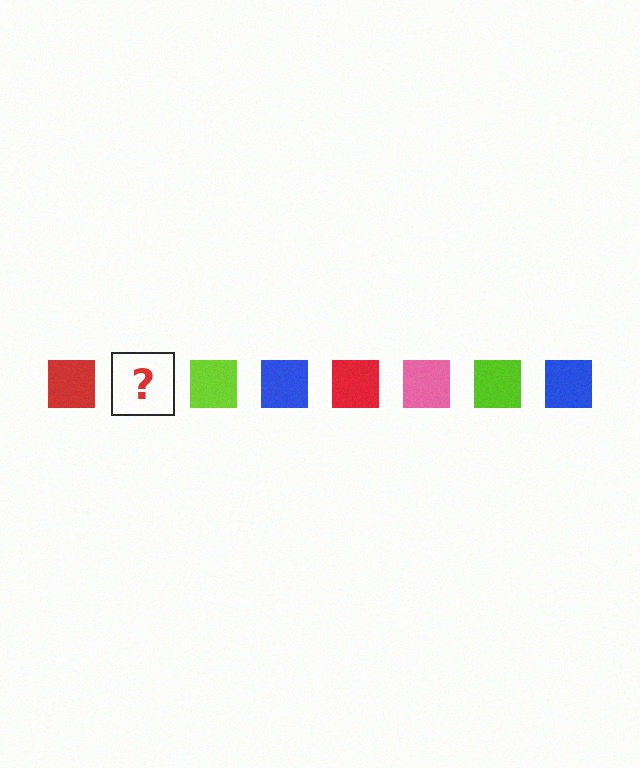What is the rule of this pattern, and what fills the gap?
The rule is that the pattern cycles through red, pink, lime, blue squares. The gap should be filled with a pink square.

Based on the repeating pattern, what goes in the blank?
The blank should be a pink square.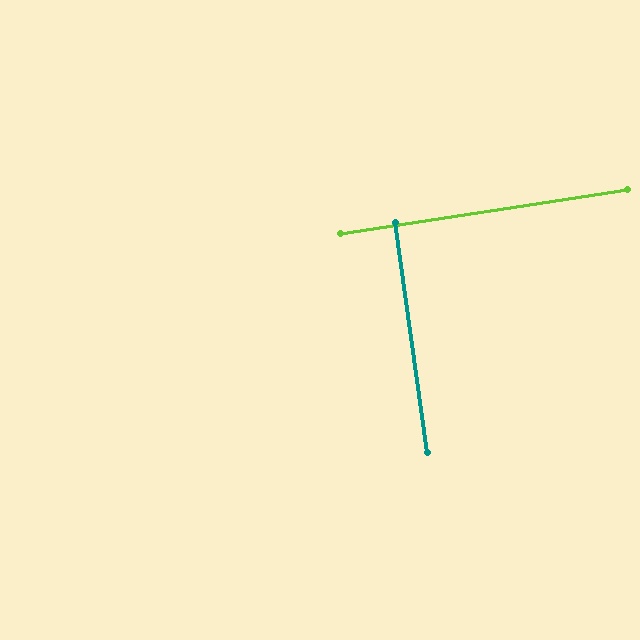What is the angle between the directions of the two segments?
Approximately 89 degrees.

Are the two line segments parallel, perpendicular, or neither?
Perpendicular — they meet at approximately 89°.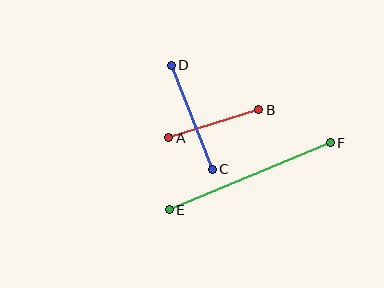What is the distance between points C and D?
The distance is approximately 112 pixels.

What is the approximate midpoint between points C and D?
The midpoint is at approximately (192, 117) pixels.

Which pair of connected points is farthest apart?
Points E and F are farthest apart.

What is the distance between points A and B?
The distance is approximately 94 pixels.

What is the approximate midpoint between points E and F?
The midpoint is at approximately (250, 176) pixels.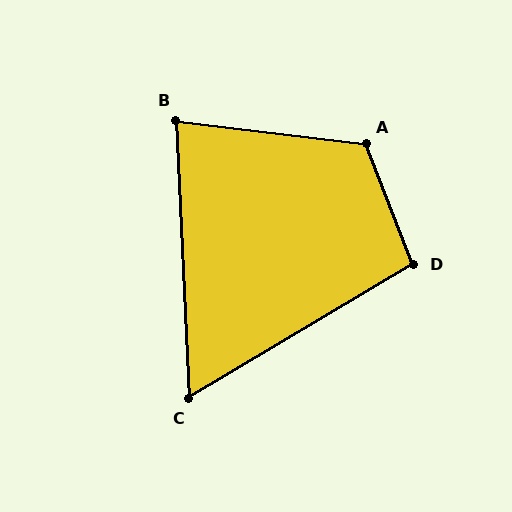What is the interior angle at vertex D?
Approximately 100 degrees (obtuse).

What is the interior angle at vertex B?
Approximately 80 degrees (acute).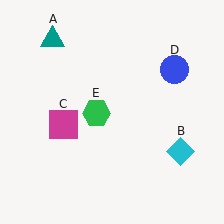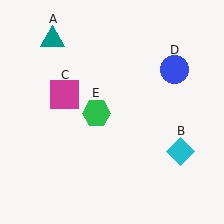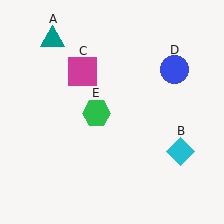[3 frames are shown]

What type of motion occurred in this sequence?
The magenta square (object C) rotated clockwise around the center of the scene.